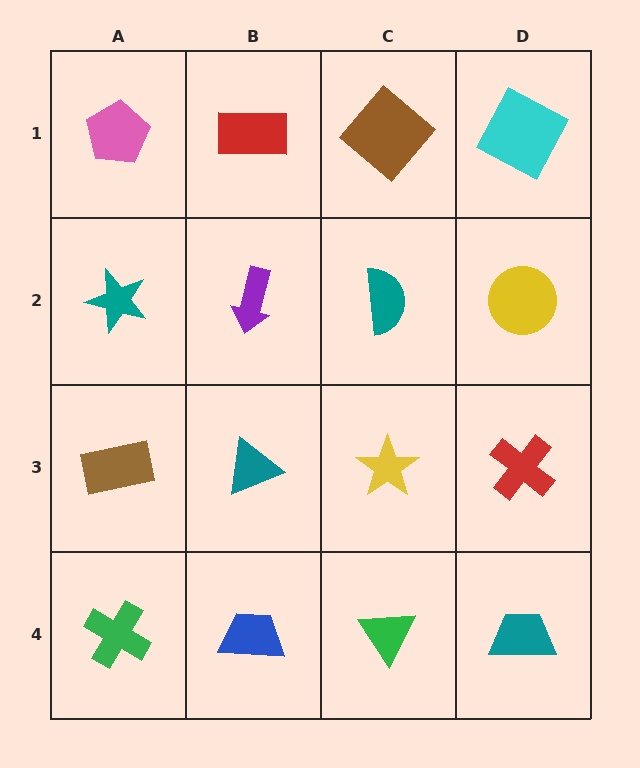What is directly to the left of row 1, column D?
A brown diamond.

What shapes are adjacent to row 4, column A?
A brown rectangle (row 3, column A), a blue trapezoid (row 4, column B).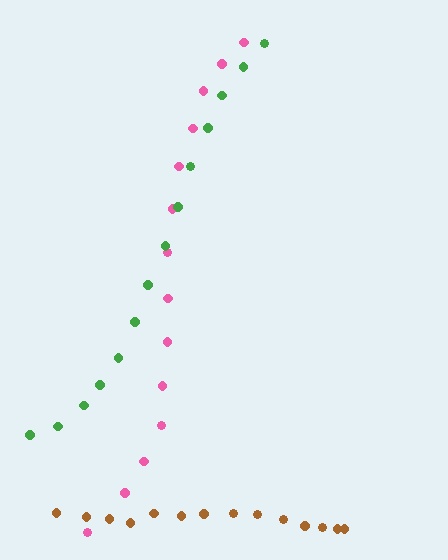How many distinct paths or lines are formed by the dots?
There are 3 distinct paths.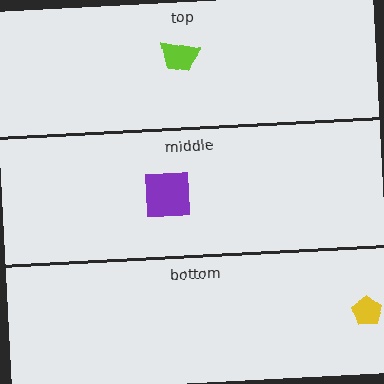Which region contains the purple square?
The middle region.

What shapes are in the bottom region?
The yellow pentagon.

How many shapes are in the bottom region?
1.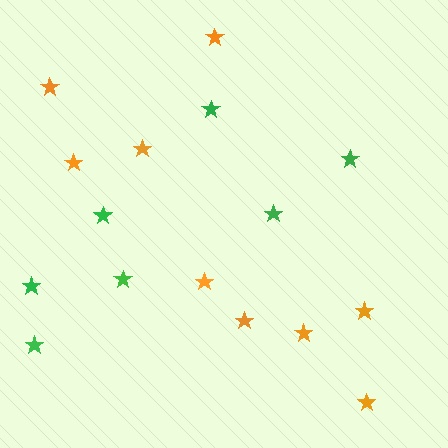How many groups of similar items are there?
There are 2 groups: one group of orange stars (9) and one group of green stars (7).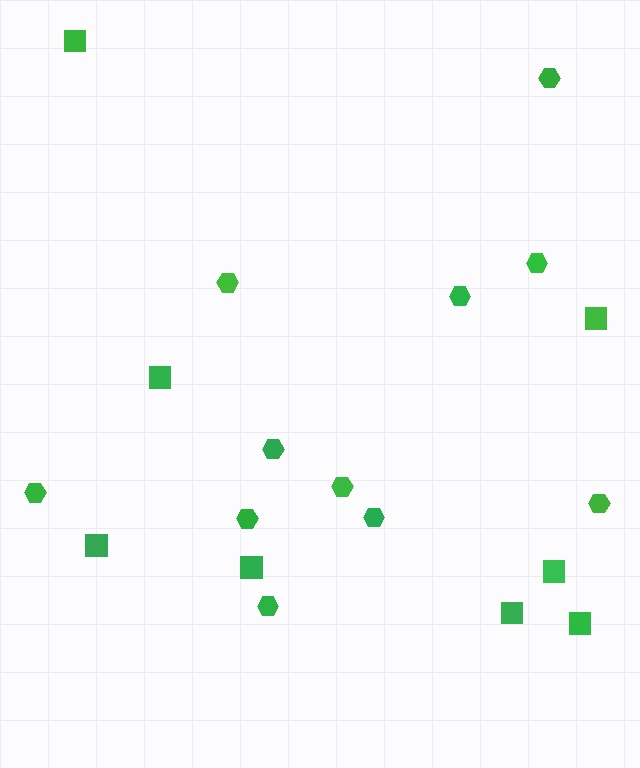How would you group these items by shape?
There are 2 groups: one group of squares (8) and one group of hexagons (11).